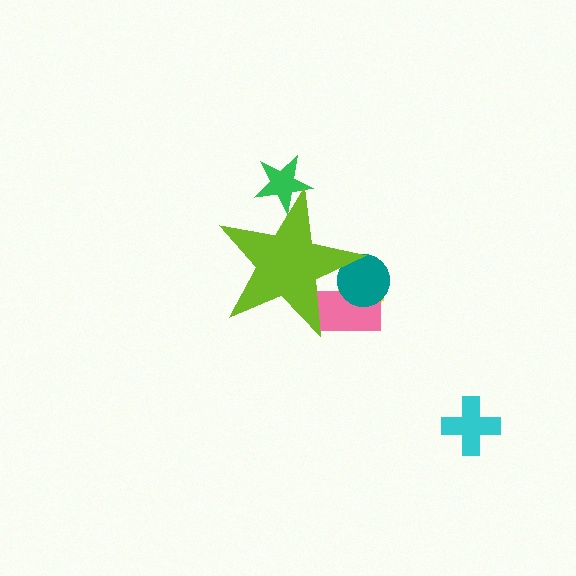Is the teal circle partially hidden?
Yes, the teal circle is partially hidden behind the lime star.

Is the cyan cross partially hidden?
No, the cyan cross is fully visible.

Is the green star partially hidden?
Yes, the green star is partially hidden behind the lime star.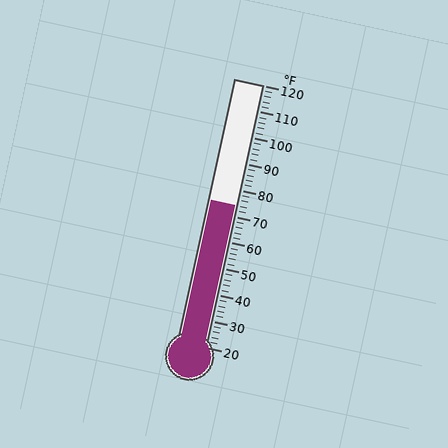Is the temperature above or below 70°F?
The temperature is above 70°F.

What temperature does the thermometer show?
The thermometer shows approximately 74°F.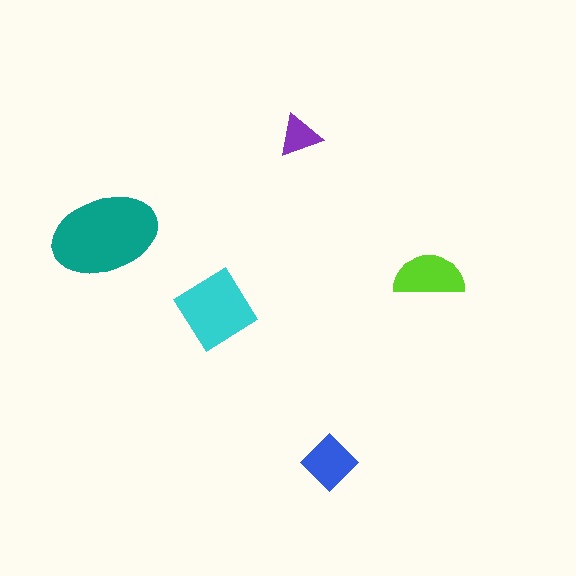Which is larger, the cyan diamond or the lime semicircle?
The cyan diamond.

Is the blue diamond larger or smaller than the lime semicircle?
Smaller.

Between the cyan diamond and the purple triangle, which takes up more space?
The cyan diamond.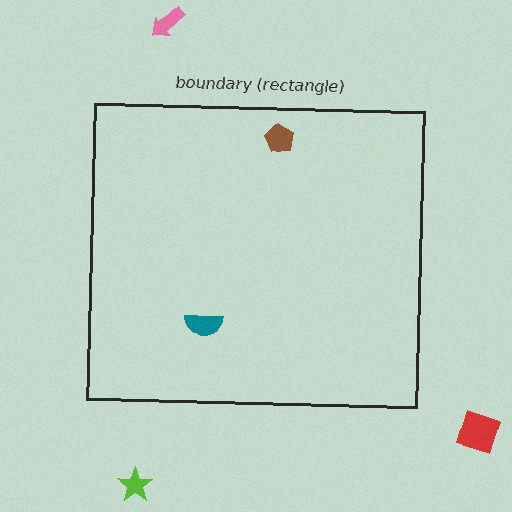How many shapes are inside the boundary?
2 inside, 3 outside.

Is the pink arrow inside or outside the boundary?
Outside.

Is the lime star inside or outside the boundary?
Outside.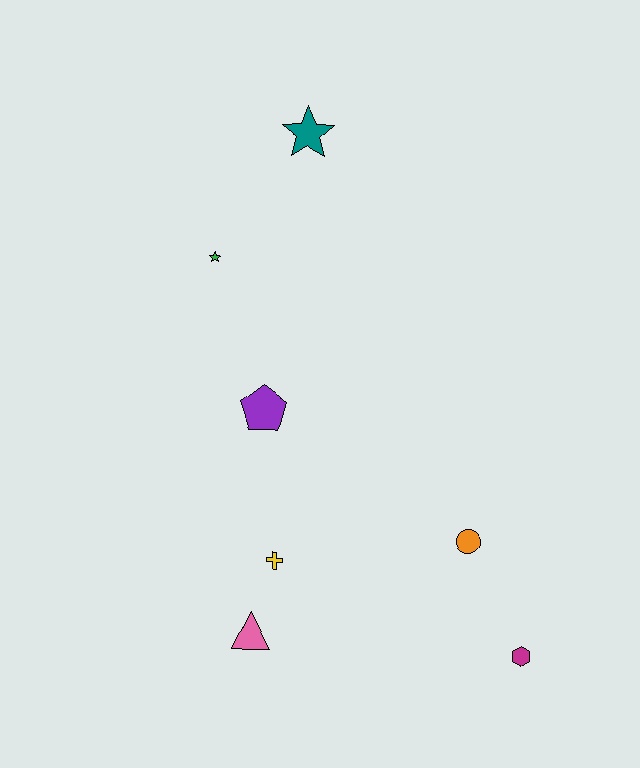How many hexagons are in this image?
There is 1 hexagon.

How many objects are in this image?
There are 7 objects.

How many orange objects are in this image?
There is 1 orange object.